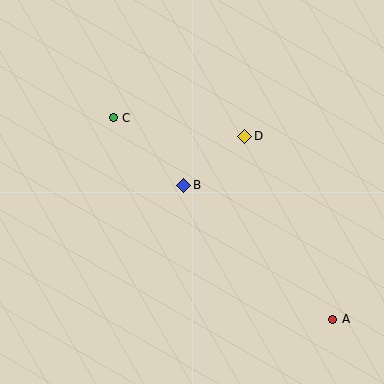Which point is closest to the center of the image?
Point B at (183, 185) is closest to the center.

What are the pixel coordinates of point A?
Point A is at (333, 319).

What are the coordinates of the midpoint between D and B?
The midpoint between D and B is at (214, 161).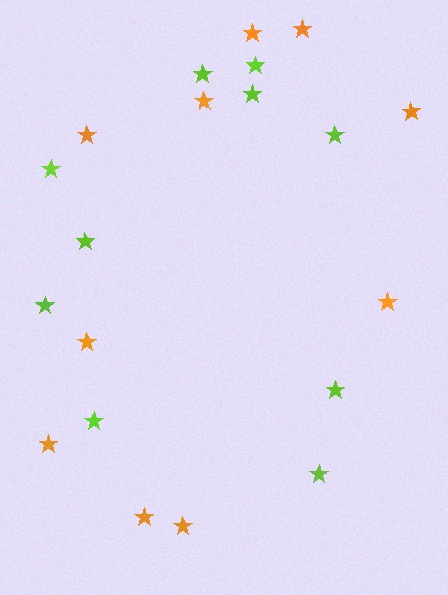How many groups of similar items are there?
There are 2 groups: one group of orange stars (10) and one group of lime stars (10).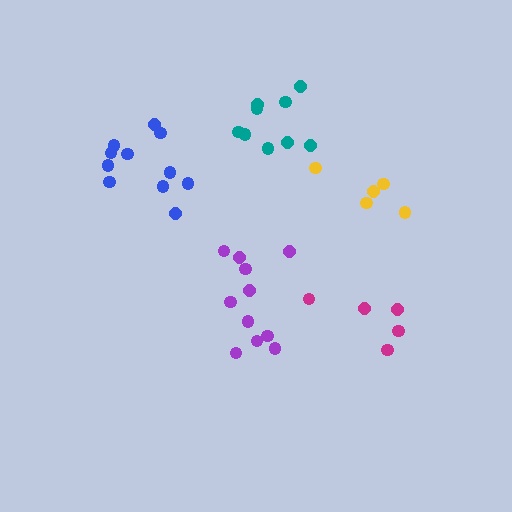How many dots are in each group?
Group 1: 11 dots, Group 2: 5 dots, Group 3: 11 dots, Group 4: 5 dots, Group 5: 9 dots (41 total).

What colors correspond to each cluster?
The clusters are colored: purple, yellow, blue, magenta, teal.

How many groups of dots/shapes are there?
There are 5 groups.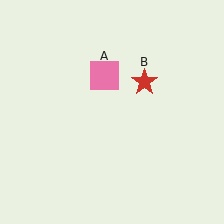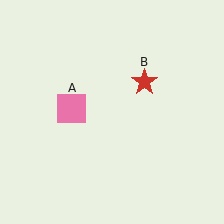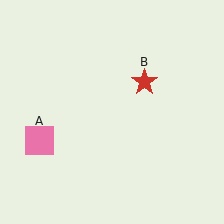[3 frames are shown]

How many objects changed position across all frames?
1 object changed position: pink square (object A).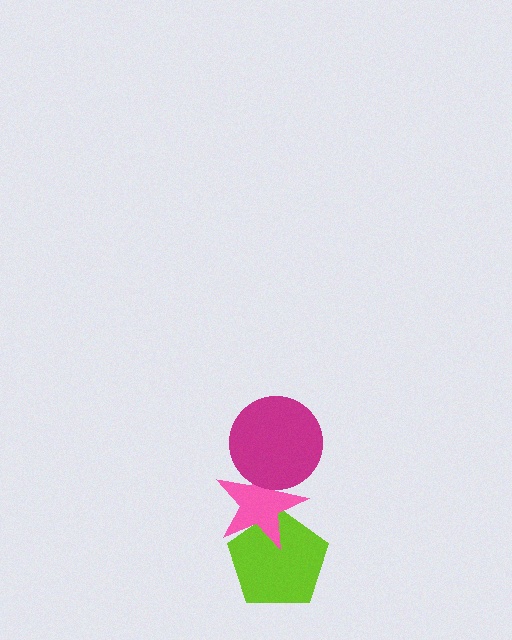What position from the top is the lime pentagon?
The lime pentagon is 3rd from the top.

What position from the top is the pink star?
The pink star is 2nd from the top.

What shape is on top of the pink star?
The magenta circle is on top of the pink star.